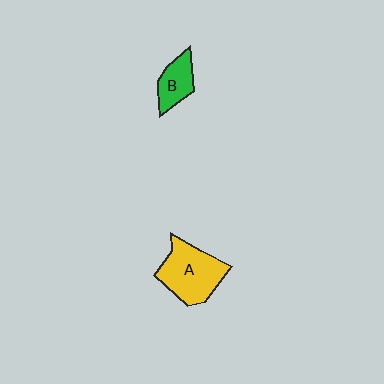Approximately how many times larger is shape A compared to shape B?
Approximately 2.0 times.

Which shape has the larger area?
Shape A (yellow).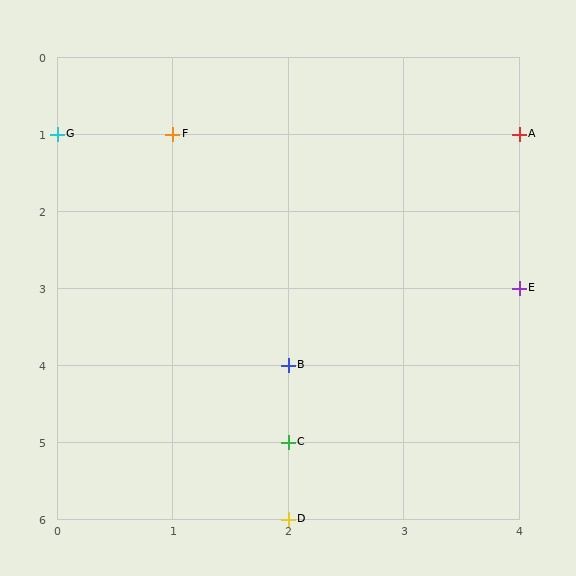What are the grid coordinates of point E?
Point E is at grid coordinates (4, 3).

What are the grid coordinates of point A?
Point A is at grid coordinates (4, 1).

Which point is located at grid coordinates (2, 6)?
Point D is at (2, 6).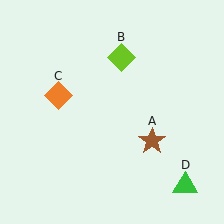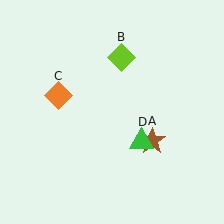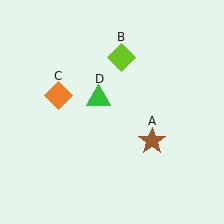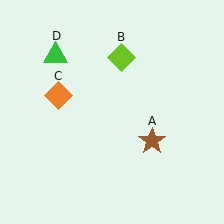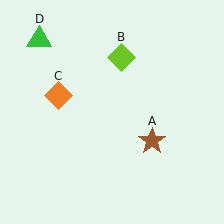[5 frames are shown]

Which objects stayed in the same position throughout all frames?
Brown star (object A) and lime diamond (object B) and orange diamond (object C) remained stationary.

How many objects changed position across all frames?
1 object changed position: green triangle (object D).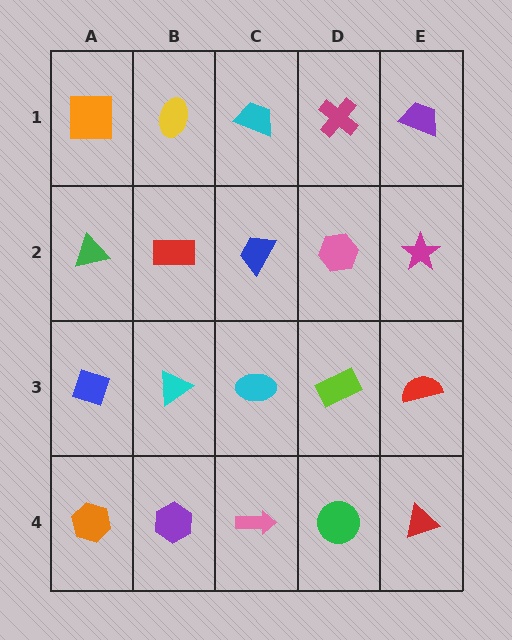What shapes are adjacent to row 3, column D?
A pink hexagon (row 2, column D), a green circle (row 4, column D), a cyan ellipse (row 3, column C), a red semicircle (row 3, column E).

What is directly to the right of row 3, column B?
A cyan ellipse.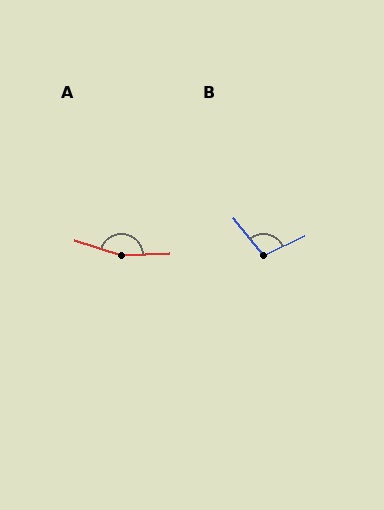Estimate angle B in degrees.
Approximately 103 degrees.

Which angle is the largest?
A, at approximately 161 degrees.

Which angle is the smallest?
B, at approximately 103 degrees.